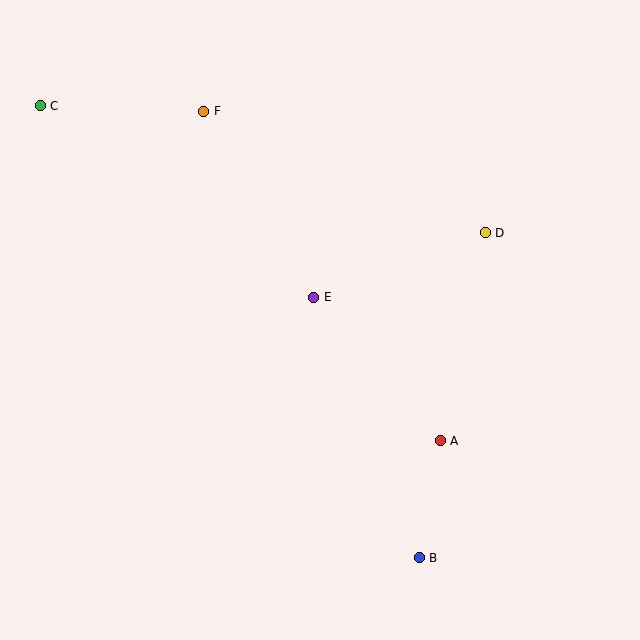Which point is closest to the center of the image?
Point E at (314, 297) is closest to the center.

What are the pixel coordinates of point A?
Point A is at (440, 441).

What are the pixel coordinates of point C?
Point C is at (40, 106).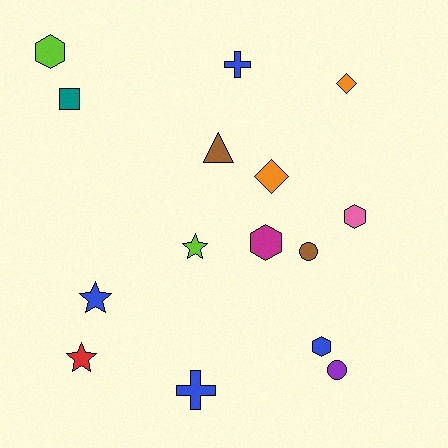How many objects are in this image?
There are 15 objects.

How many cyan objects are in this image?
There are no cyan objects.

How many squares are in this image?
There is 1 square.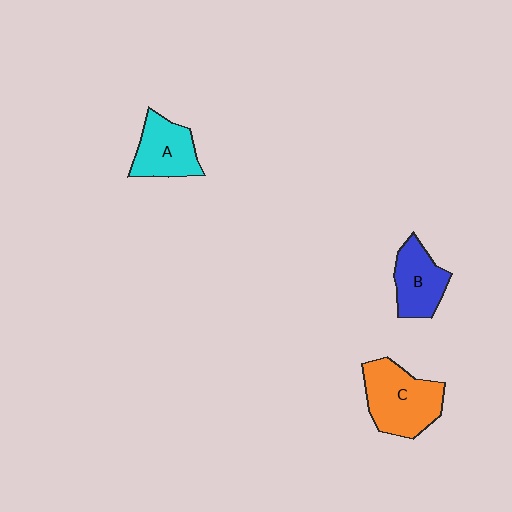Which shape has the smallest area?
Shape B (blue).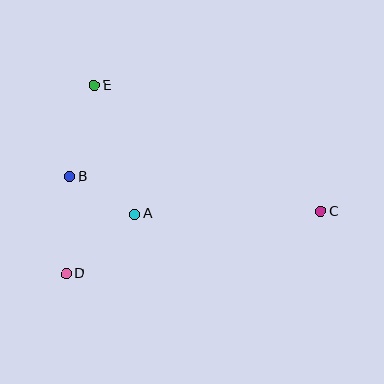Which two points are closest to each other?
Points A and B are closest to each other.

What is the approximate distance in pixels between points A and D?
The distance between A and D is approximately 91 pixels.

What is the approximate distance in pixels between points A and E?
The distance between A and E is approximately 135 pixels.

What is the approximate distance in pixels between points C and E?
The distance between C and E is approximately 259 pixels.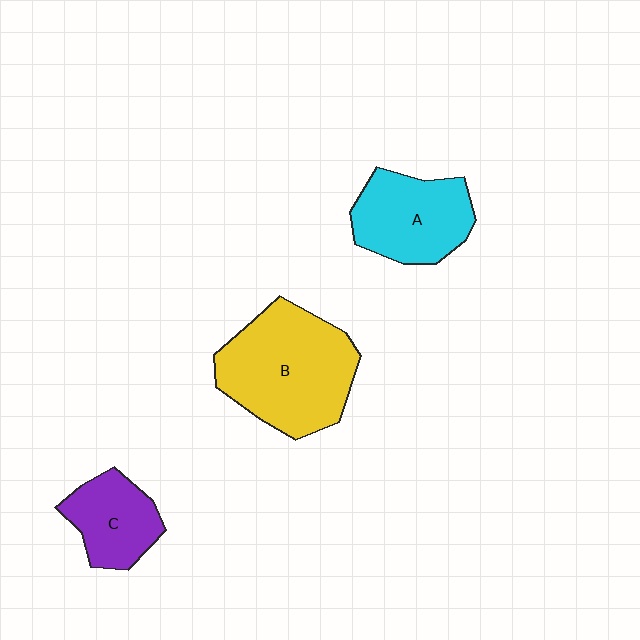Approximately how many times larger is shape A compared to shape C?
Approximately 1.3 times.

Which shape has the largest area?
Shape B (yellow).